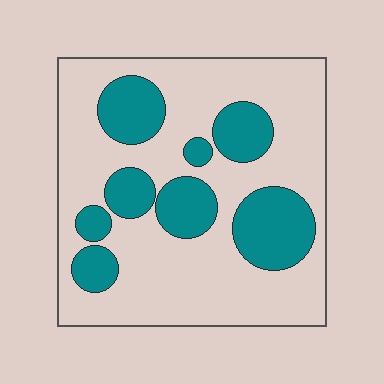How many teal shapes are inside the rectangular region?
8.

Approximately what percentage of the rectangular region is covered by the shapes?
Approximately 30%.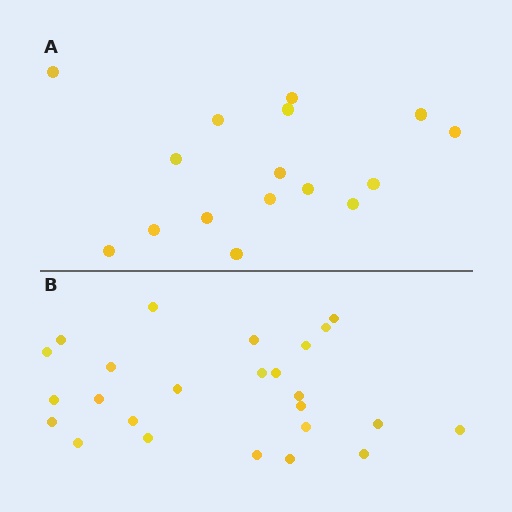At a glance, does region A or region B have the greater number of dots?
Region B (the bottom region) has more dots.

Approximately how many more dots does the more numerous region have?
Region B has roughly 8 or so more dots than region A.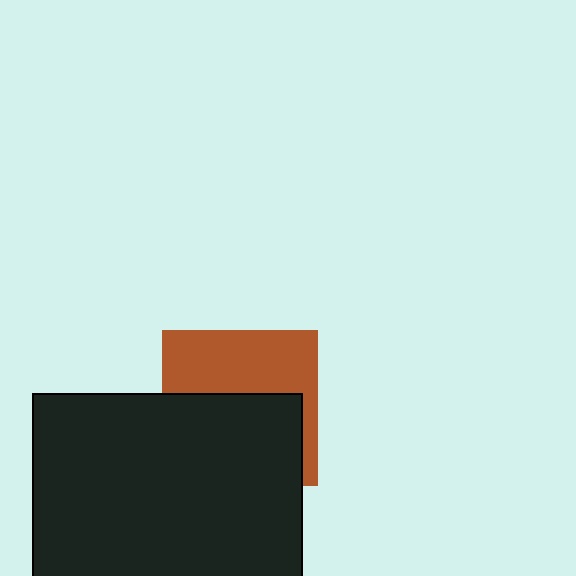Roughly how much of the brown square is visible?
About half of it is visible (roughly 46%).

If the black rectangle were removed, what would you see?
You would see the complete brown square.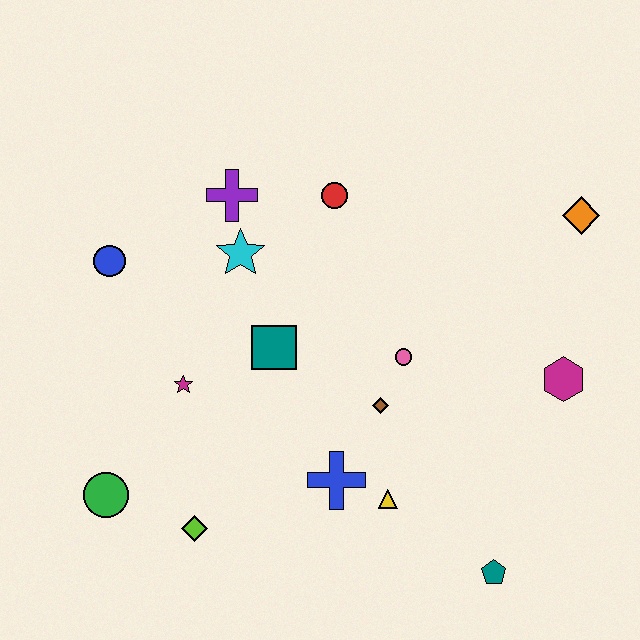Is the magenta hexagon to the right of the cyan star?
Yes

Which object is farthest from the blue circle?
The teal pentagon is farthest from the blue circle.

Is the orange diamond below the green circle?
No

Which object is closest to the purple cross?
The cyan star is closest to the purple cross.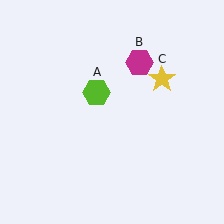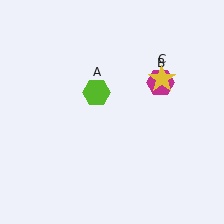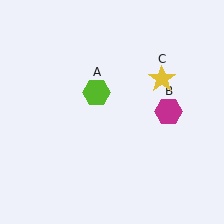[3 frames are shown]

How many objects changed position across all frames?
1 object changed position: magenta hexagon (object B).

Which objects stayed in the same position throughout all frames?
Lime hexagon (object A) and yellow star (object C) remained stationary.